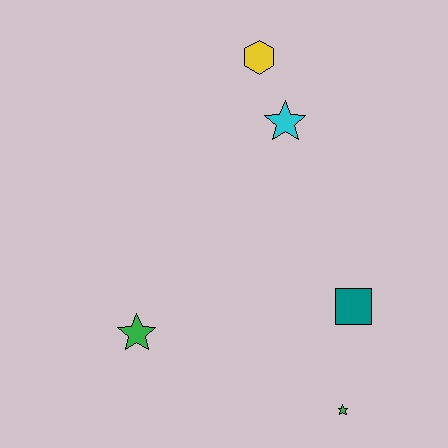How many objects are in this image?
There are 5 objects.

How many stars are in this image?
There are 3 stars.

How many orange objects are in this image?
There are no orange objects.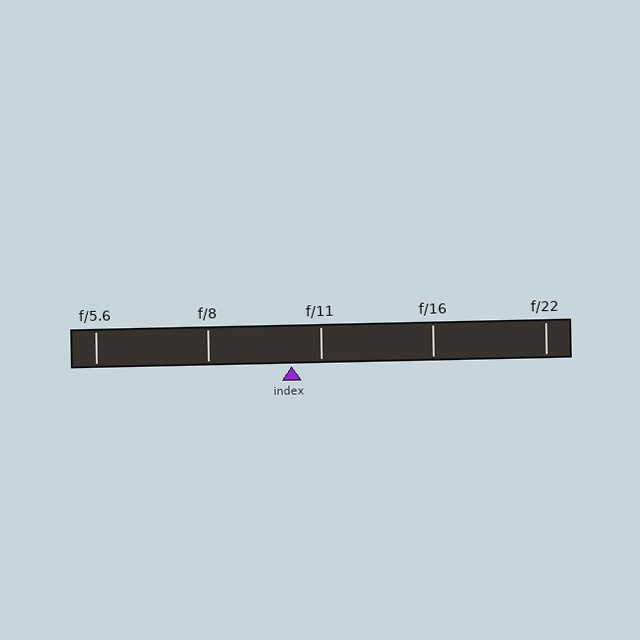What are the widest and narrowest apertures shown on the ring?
The widest aperture shown is f/5.6 and the narrowest is f/22.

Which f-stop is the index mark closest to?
The index mark is closest to f/11.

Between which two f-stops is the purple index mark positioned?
The index mark is between f/8 and f/11.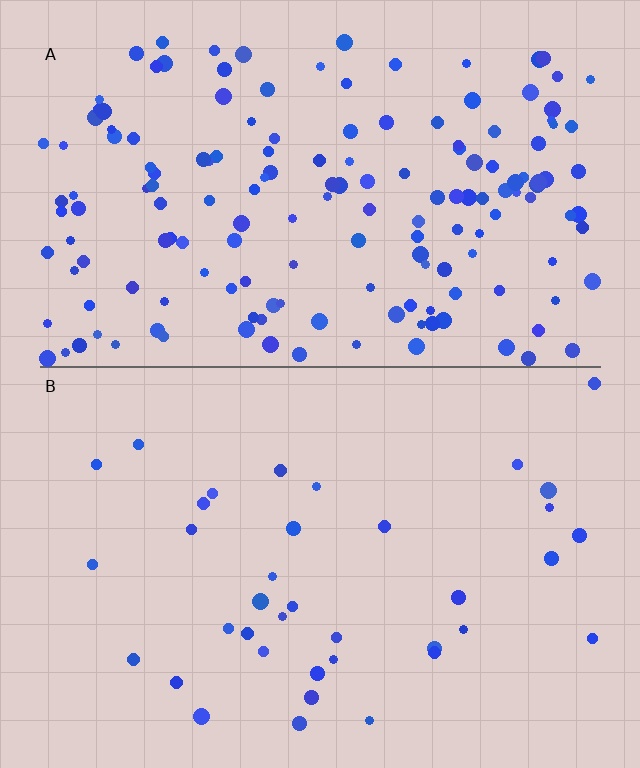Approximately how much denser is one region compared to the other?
Approximately 4.4× — region A over region B.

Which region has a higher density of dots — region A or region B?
A (the top).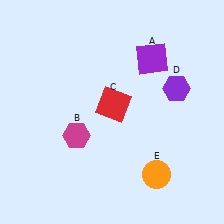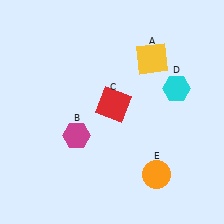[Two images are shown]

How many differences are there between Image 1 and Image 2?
There are 2 differences between the two images.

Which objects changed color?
A changed from purple to yellow. D changed from purple to cyan.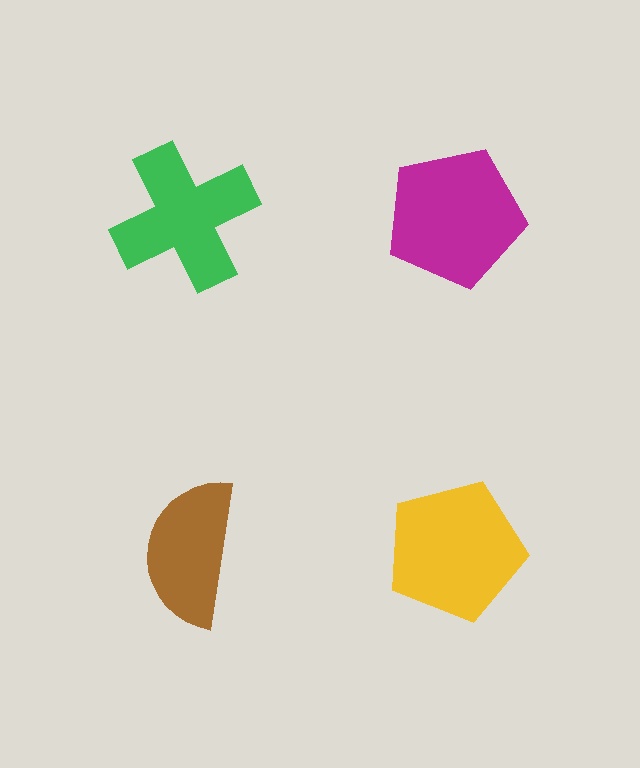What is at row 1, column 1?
A green cross.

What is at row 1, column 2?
A magenta pentagon.